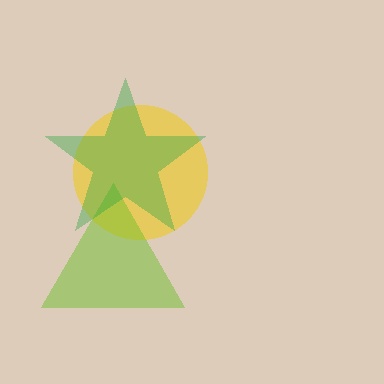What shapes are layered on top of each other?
The layered shapes are: a yellow circle, a lime triangle, a green star.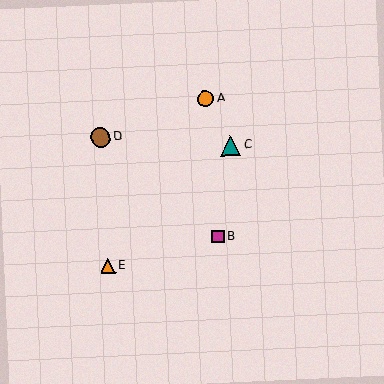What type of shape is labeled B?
Shape B is a magenta square.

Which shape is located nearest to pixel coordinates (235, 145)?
The teal triangle (labeled C) at (231, 146) is nearest to that location.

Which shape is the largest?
The teal triangle (labeled C) is the largest.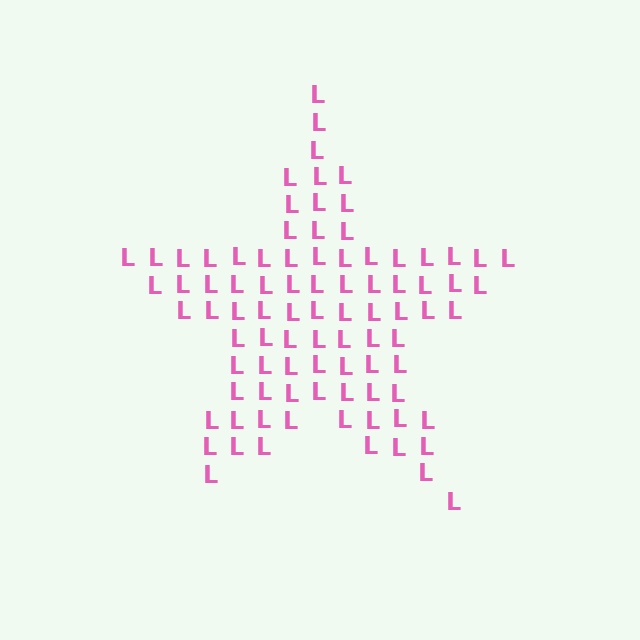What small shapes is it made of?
It is made of small letter L's.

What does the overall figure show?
The overall figure shows a star.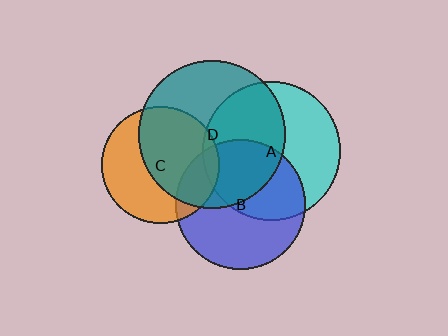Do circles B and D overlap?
Yes.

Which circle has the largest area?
Circle D (teal).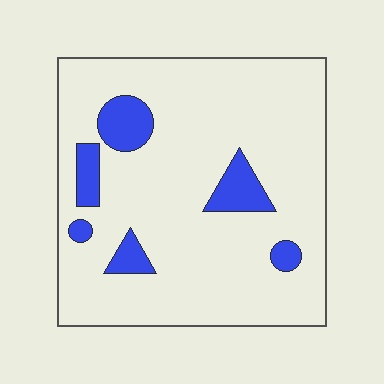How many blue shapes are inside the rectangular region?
6.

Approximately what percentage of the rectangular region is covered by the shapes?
Approximately 15%.